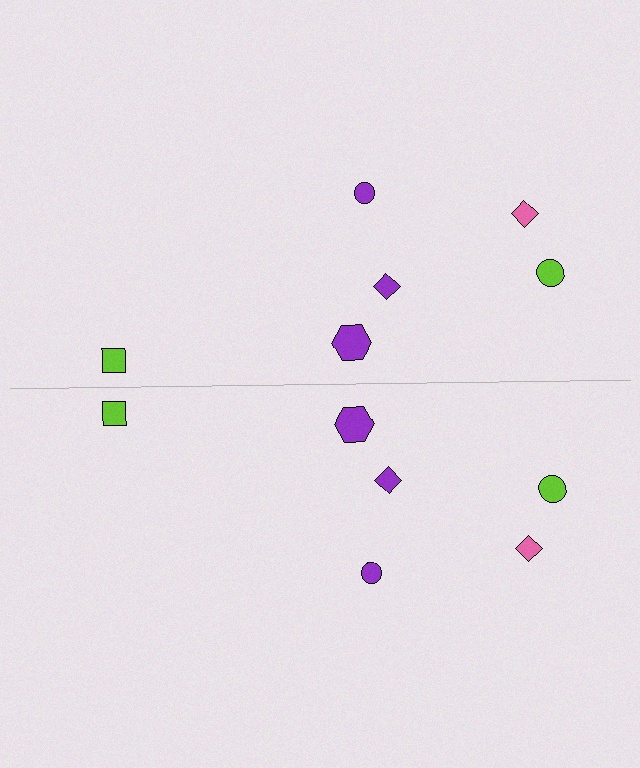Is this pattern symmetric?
Yes, this pattern has bilateral (reflection) symmetry.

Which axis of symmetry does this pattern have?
The pattern has a horizontal axis of symmetry running through the center of the image.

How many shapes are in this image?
There are 12 shapes in this image.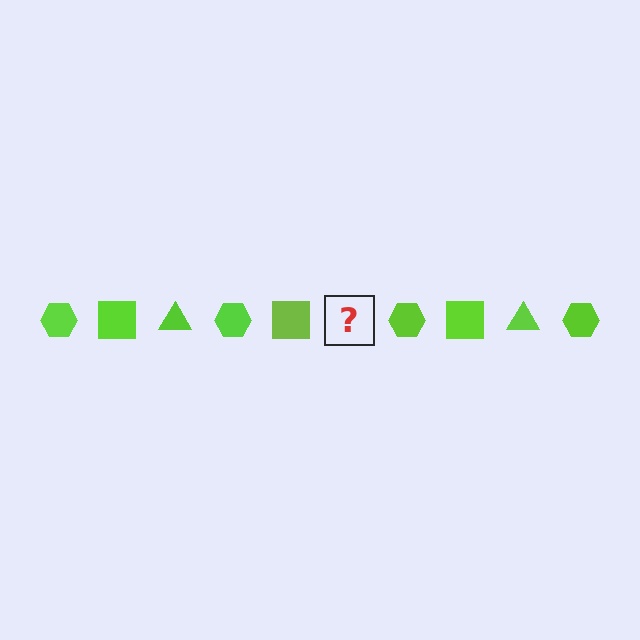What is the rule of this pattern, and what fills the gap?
The rule is that the pattern cycles through hexagon, square, triangle shapes in lime. The gap should be filled with a lime triangle.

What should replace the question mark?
The question mark should be replaced with a lime triangle.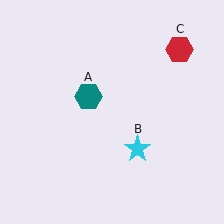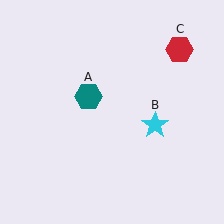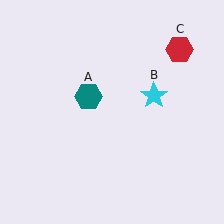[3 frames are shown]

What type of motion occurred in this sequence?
The cyan star (object B) rotated counterclockwise around the center of the scene.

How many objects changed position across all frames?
1 object changed position: cyan star (object B).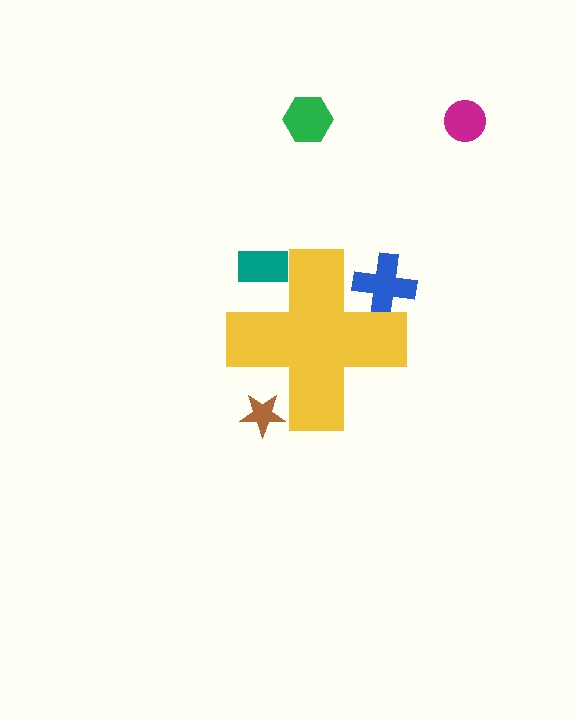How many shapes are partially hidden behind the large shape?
3 shapes are partially hidden.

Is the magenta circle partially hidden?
No, the magenta circle is fully visible.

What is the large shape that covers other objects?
A yellow cross.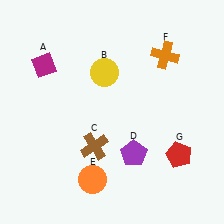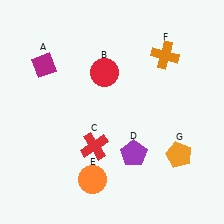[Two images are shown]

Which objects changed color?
B changed from yellow to red. C changed from brown to red. G changed from red to orange.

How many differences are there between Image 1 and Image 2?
There are 3 differences between the two images.